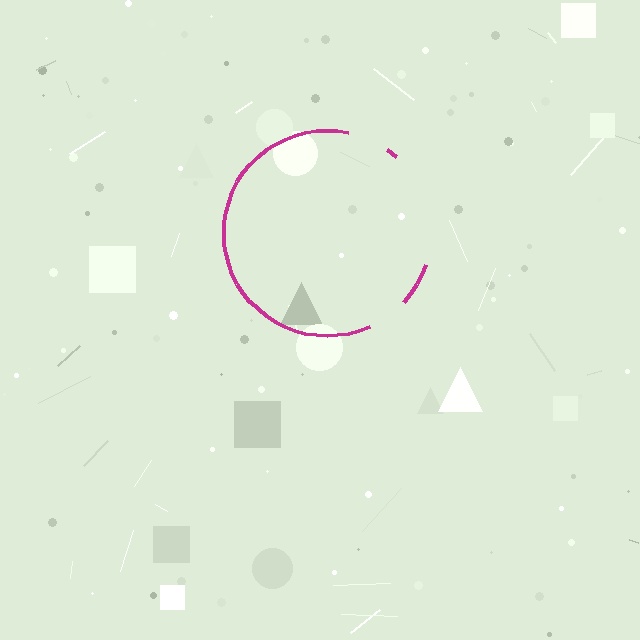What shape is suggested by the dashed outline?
The dashed outline suggests a circle.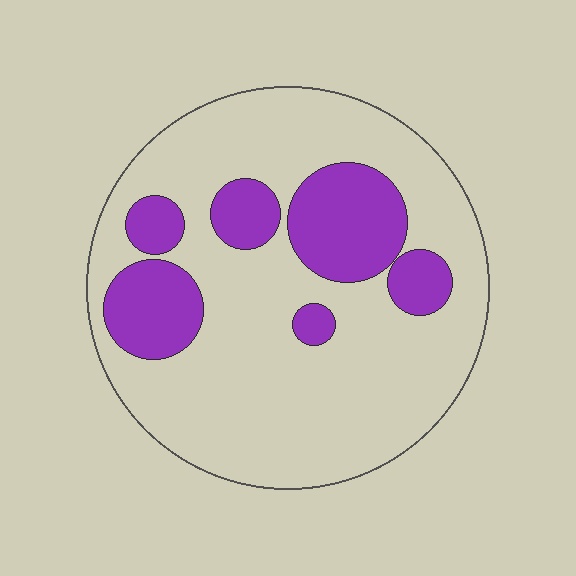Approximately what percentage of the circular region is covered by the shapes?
Approximately 25%.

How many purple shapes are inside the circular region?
6.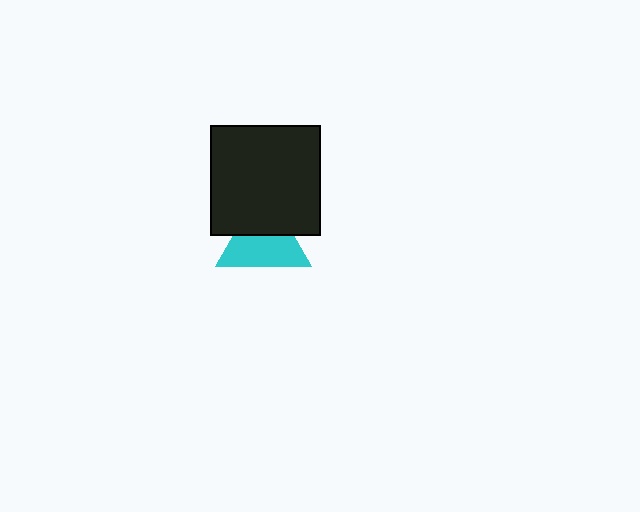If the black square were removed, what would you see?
You would see the complete cyan triangle.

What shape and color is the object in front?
The object in front is a black square.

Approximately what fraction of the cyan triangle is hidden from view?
Roughly 39% of the cyan triangle is hidden behind the black square.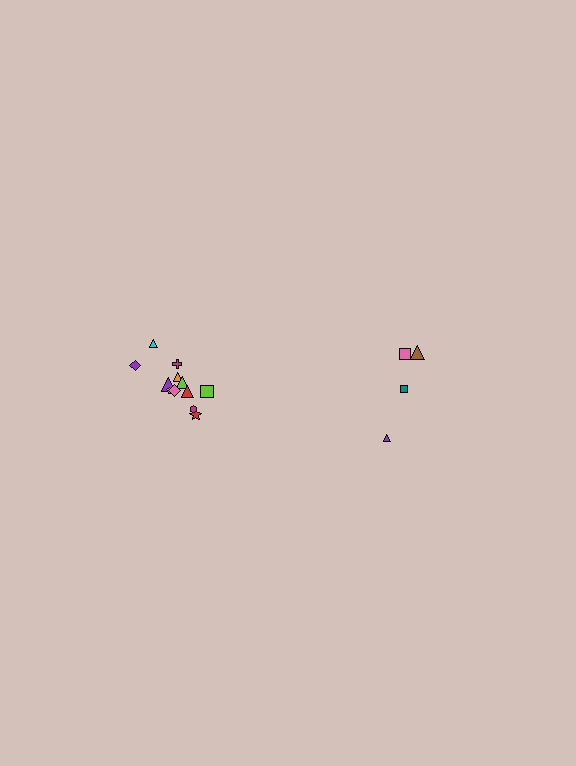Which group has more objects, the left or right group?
The left group.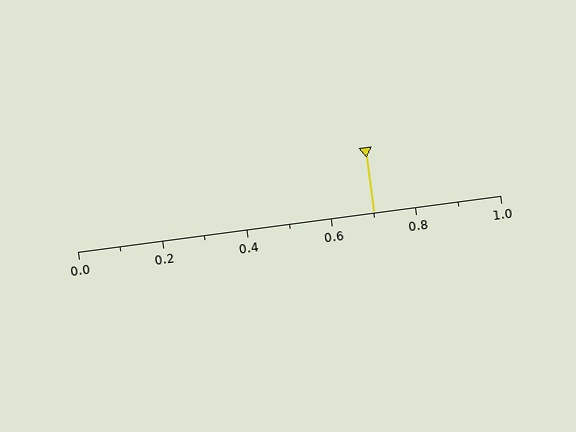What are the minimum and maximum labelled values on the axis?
The axis runs from 0.0 to 1.0.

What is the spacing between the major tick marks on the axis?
The major ticks are spaced 0.2 apart.